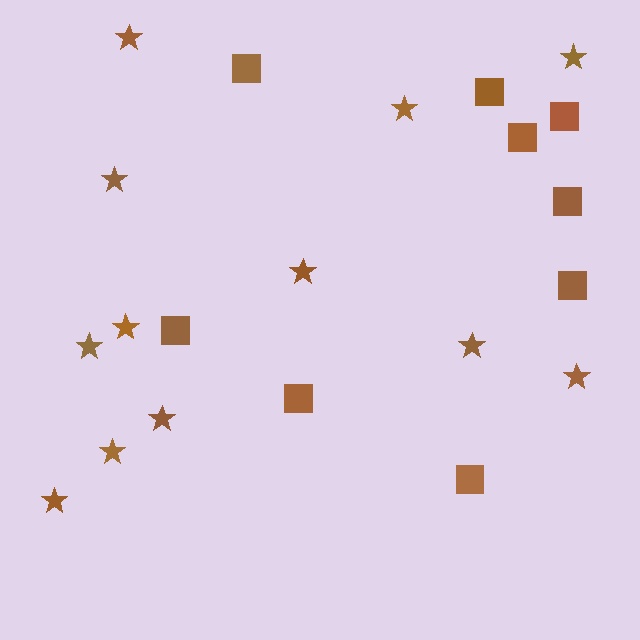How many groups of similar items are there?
There are 2 groups: one group of squares (9) and one group of stars (12).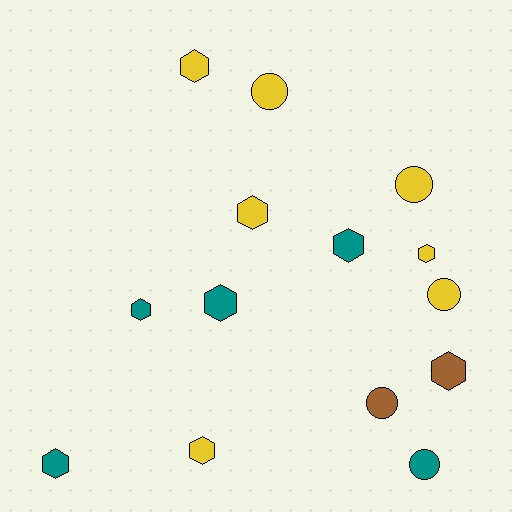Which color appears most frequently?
Yellow, with 7 objects.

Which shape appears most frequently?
Hexagon, with 9 objects.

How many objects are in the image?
There are 14 objects.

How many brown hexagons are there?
There is 1 brown hexagon.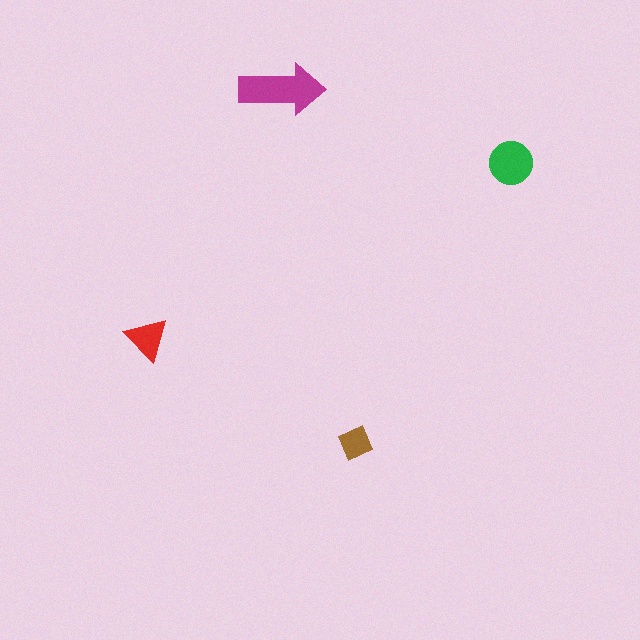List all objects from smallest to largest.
The brown diamond, the red triangle, the green circle, the magenta arrow.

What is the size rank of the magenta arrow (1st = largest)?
1st.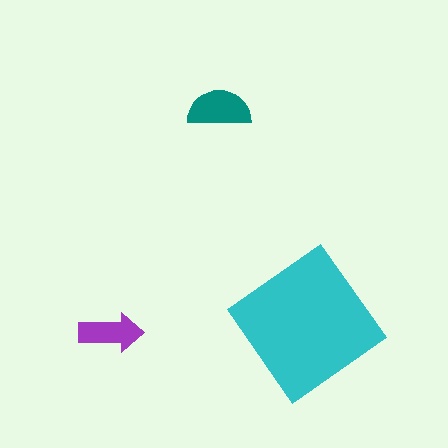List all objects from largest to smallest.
The cyan diamond, the teal semicircle, the purple arrow.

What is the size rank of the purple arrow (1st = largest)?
3rd.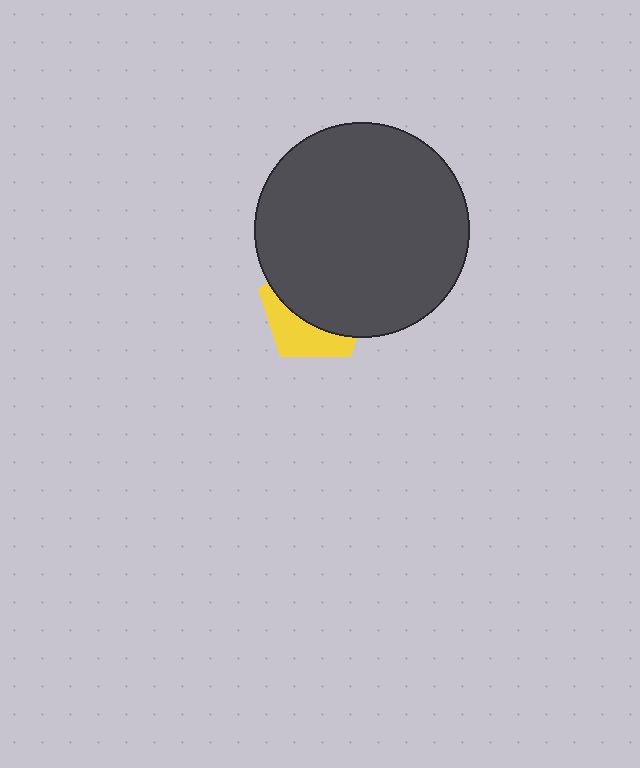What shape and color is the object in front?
The object in front is a dark gray circle.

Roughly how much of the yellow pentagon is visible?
A small part of it is visible (roughly 36%).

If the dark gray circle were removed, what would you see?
You would see the complete yellow pentagon.